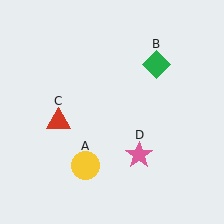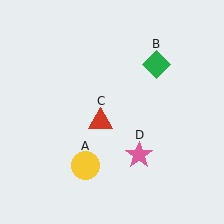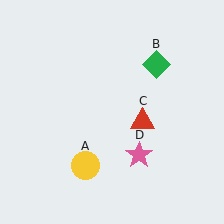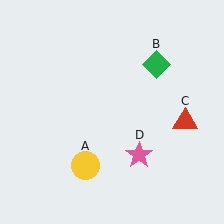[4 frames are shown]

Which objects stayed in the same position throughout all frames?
Yellow circle (object A) and green diamond (object B) and pink star (object D) remained stationary.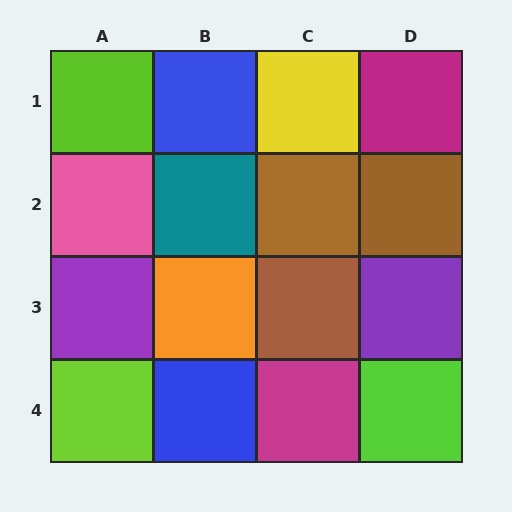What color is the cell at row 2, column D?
Brown.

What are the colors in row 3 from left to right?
Purple, orange, brown, purple.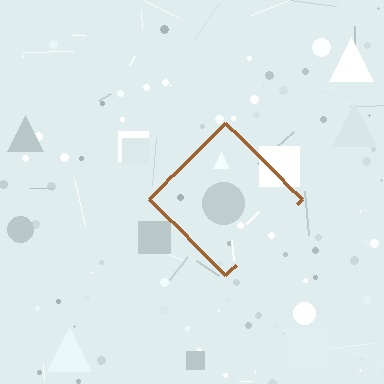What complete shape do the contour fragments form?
The contour fragments form a diamond.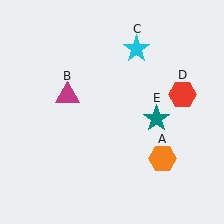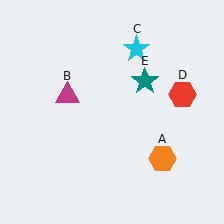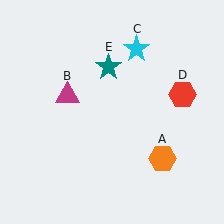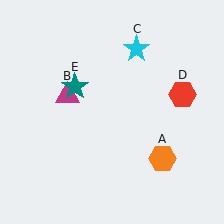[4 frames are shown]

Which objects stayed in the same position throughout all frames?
Orange hexagon (object A) and magenta triangle (object B) and cyan star (object C) and red hexagon (object D) remained stationary.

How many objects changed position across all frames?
1 object changed position: teal star (object E).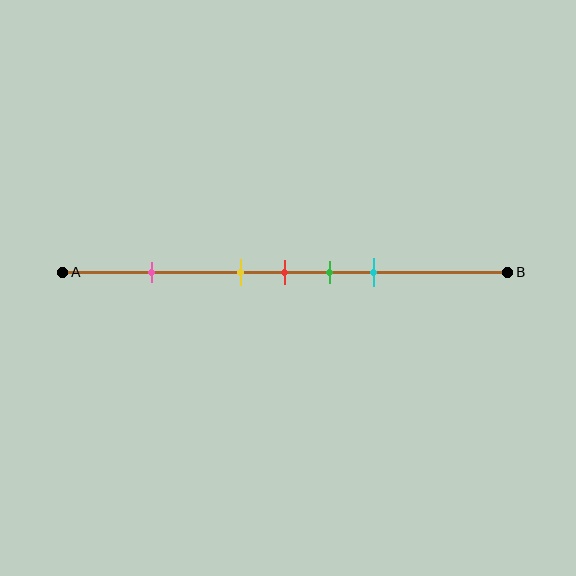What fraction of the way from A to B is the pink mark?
The pink mark is approximately 20% (0.2) of the way from A to B.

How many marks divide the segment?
There are 5 marks dividing the segment.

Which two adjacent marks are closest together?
The yellow and red marks are the closest adjacent pair.